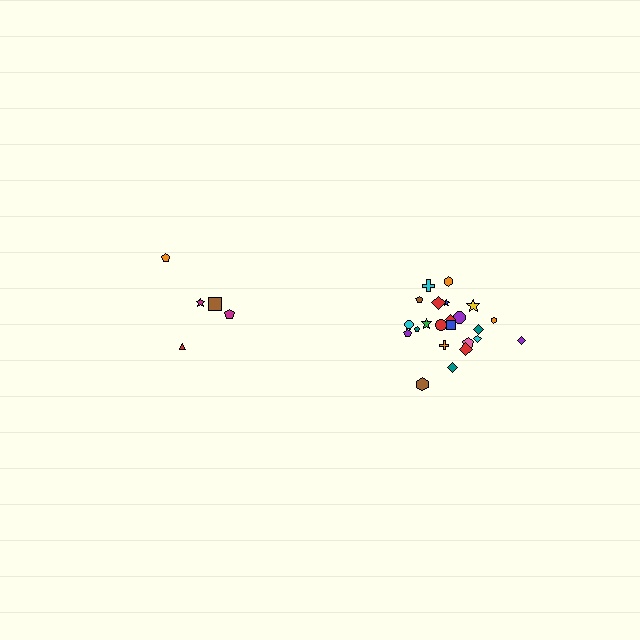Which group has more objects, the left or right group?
The right group.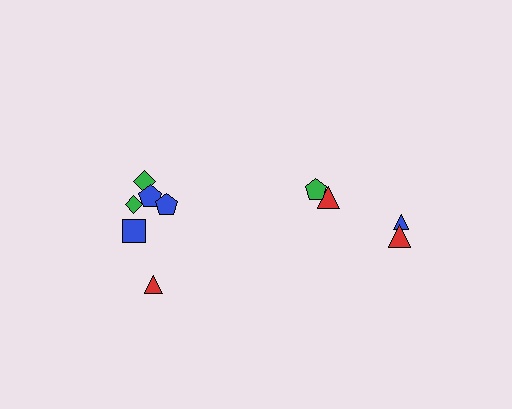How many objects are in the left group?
There are 6 objects.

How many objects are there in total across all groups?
There are 10 objects.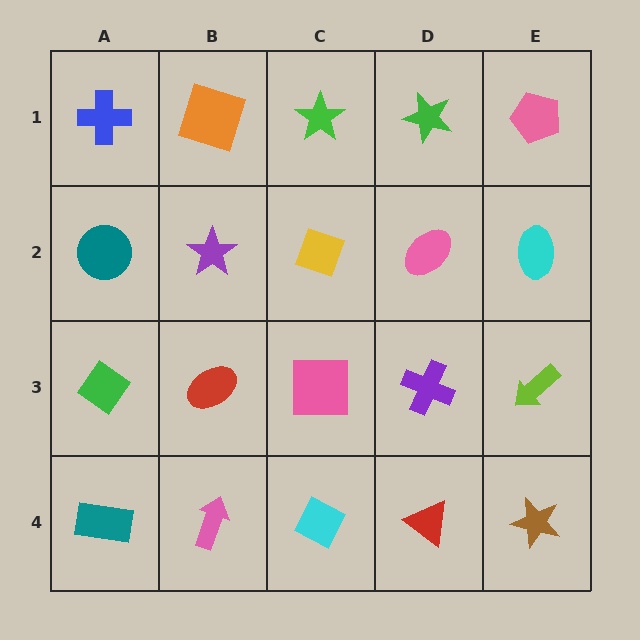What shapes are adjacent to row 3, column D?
A pink ellipse (row 2, column D), a red triangle (row 4, column D), a pink square (row 3, column C), a lime arrow (row 3, column E).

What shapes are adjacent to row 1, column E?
A cyan ellipse (row 2, column E), a green star (row 1, column D).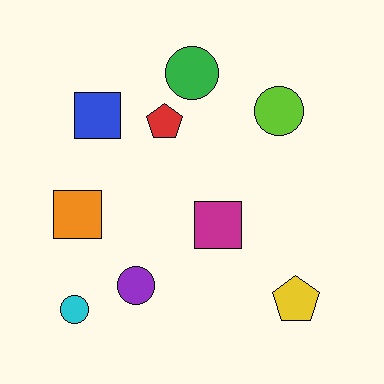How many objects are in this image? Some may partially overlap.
There are 9 objects.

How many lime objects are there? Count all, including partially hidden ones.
There is 1 lime object.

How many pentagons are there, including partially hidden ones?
There are 2 pentagons.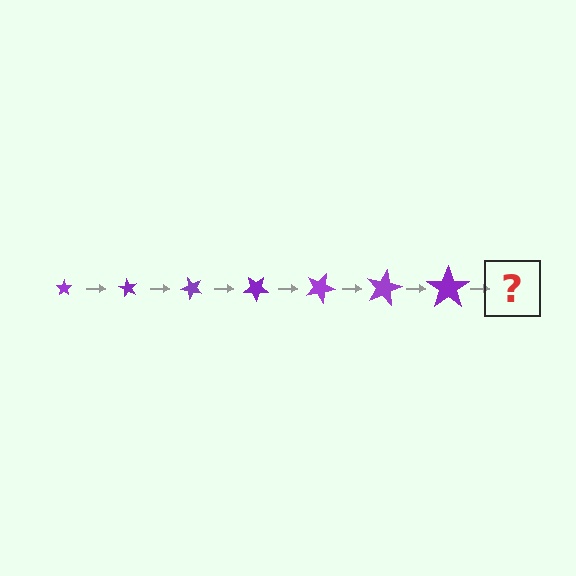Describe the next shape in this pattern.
It should be a star, larger than the previous one and rotated 420 degrees from the start.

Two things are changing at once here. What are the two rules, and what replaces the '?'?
The two rules are that the star grows larger each step and it rotates 60 degrees each step. The '?' should be a star, larger than the previous one and rotated 420 degrees from the start.